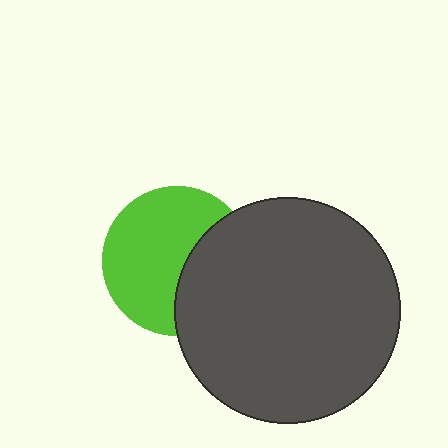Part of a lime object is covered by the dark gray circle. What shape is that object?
It is a circle.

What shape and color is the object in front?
The object in front is a dark gray circle.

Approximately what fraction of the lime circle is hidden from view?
Roughly 37% of the lime circle is hidden behind the dark gray circle.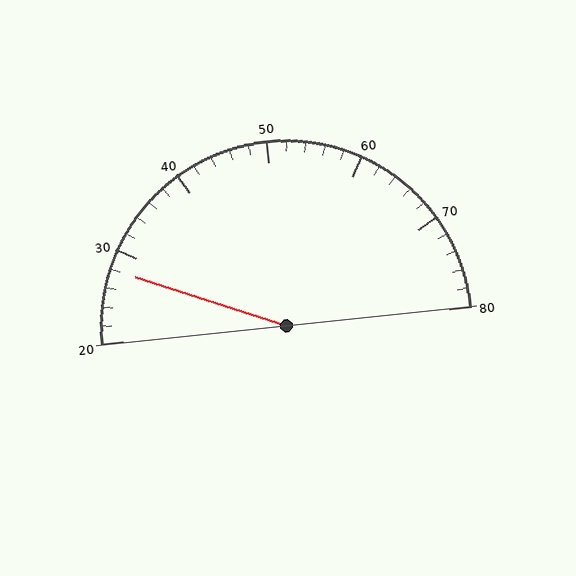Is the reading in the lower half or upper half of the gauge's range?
The reading is in the lower half of the range (20 to 80).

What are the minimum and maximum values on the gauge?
The gauge ranges from 20 to 80.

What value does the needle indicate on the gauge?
The needle indicates approximately 28.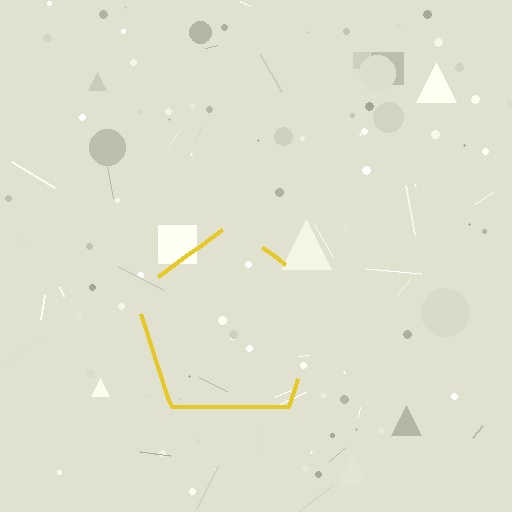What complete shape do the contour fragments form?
The contour fragments form a pentagon.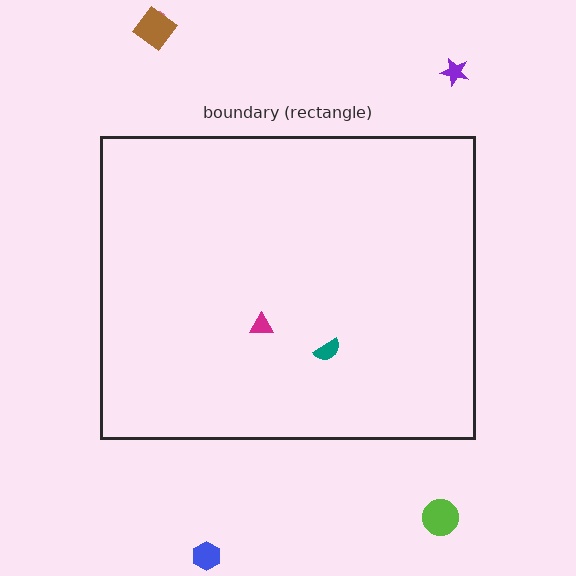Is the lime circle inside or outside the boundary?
Outside.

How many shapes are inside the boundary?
2 inside, 5 outside.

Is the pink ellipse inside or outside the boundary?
Outside.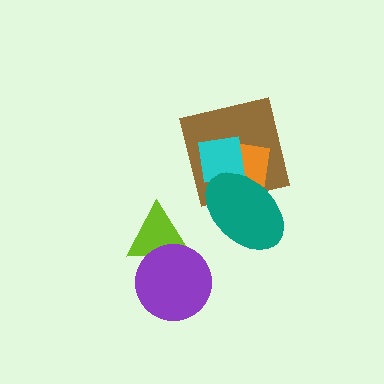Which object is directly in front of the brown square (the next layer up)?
The orange square is directly in front of the brown square.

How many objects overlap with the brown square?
3 objects overlap with the brown square.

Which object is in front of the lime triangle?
The purple circle is in front of the lime triangle.